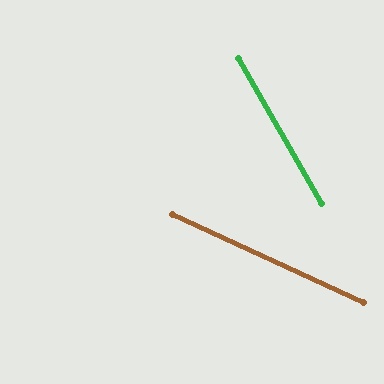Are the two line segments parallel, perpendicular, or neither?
Neither parallel nor perpendicular — they differ by about 36°.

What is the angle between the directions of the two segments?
Approximately 36 degrees.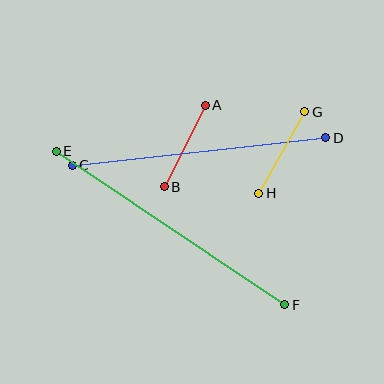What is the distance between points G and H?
The distance is approximately 94 pixels.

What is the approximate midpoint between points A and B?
The midpoint is at approximately (185, 146) pixels.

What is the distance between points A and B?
The distance is approximately 91 pixels.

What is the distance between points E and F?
The distance is approximately 275 pixels.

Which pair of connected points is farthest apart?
Points E and F are farthest apart.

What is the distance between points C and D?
The distance is approximately 255 pixels.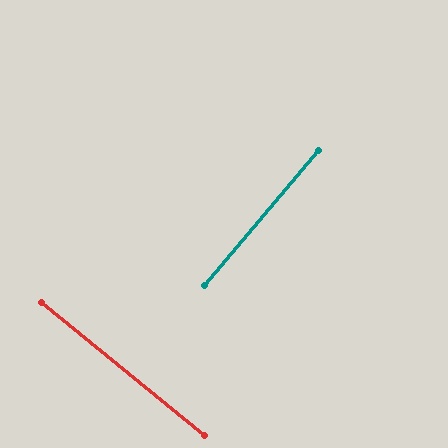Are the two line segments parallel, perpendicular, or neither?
Perpendicular — they meet at approximately 89°.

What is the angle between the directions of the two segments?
Approximately 89 degrees.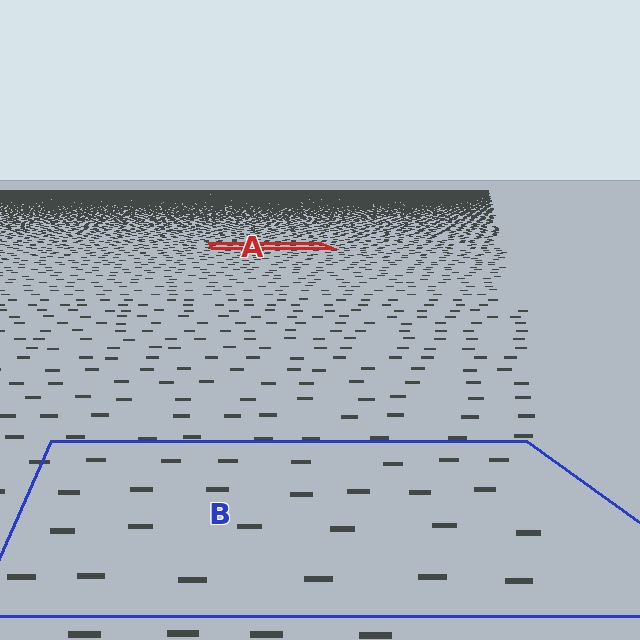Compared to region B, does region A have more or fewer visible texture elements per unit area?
Region A has more texture elements per unit area — they are packed more densely because it is farther away.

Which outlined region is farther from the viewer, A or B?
Region A is farther from the viewer — the texture elements inside it appear smaller and more densely packed.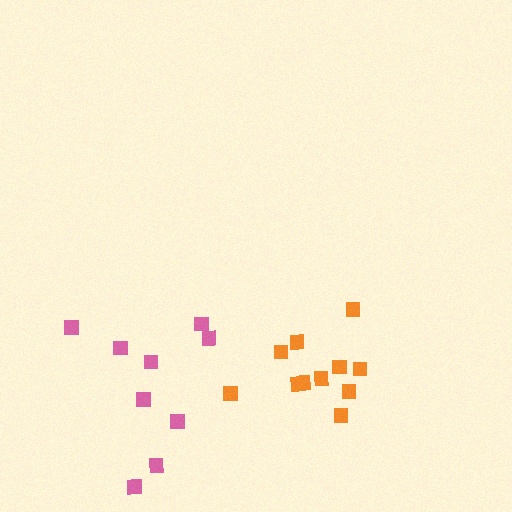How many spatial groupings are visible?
There are 2 spatial groupings.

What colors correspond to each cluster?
The clusters are colored: orange, pink.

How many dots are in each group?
Group 1: 11 dots, Group 2: 9 dots (20 total).